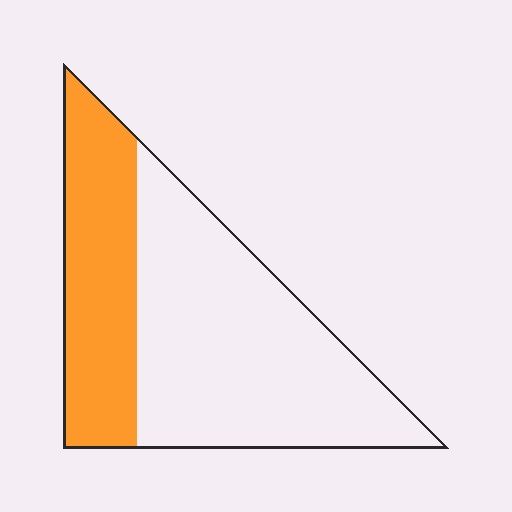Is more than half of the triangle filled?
No.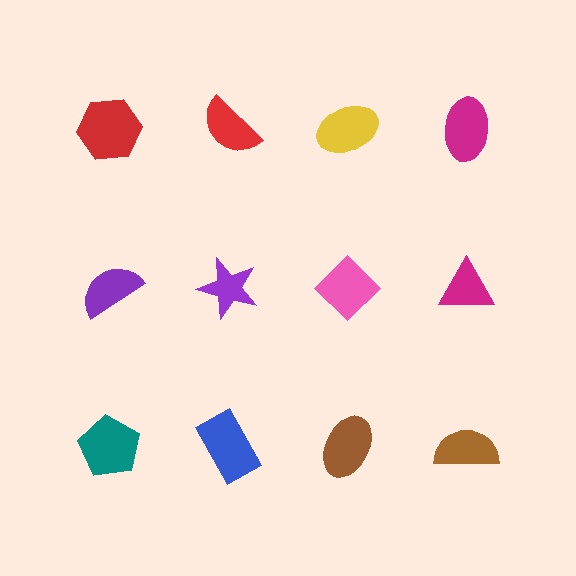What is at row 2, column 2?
A purple star.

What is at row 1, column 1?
A red hexagon.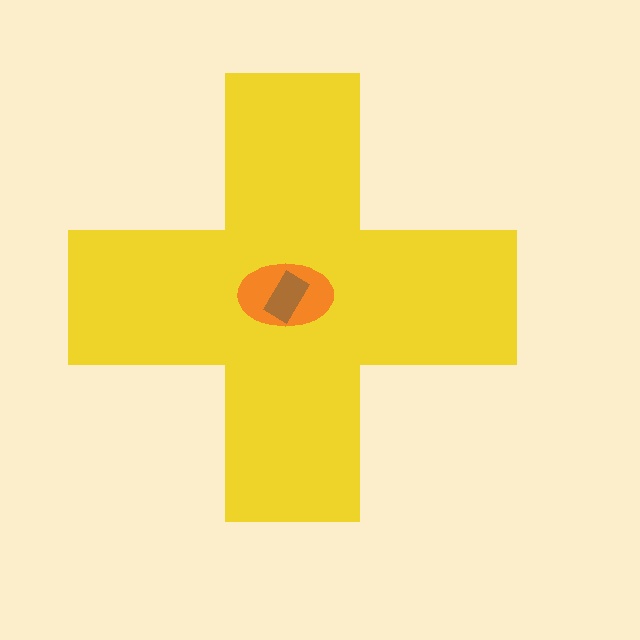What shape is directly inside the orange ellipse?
The brown rectangle.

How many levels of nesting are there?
3.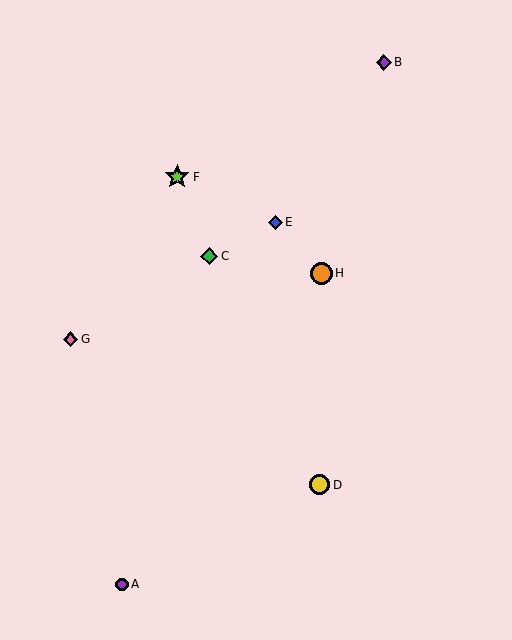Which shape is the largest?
The lime star (labeled F) is the largest.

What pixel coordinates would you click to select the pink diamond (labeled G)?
Click at (71, 339) to select the pink diamond G.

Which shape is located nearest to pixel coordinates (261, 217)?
The blue diamond (labeled E) at (275, 222) is nearest to that location.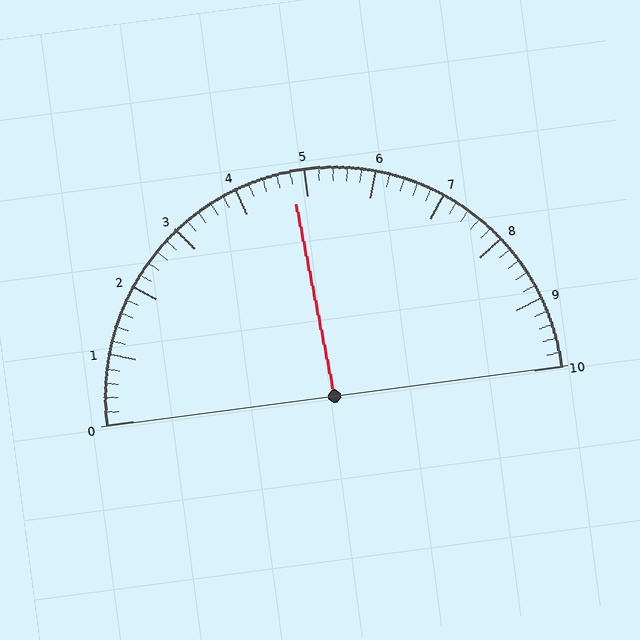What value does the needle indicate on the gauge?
The needle indicates approximately 4.8.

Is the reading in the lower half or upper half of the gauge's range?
The reading is in the lower half of the range (0 to 10).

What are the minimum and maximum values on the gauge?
The gauge ranges from 0 to 10.